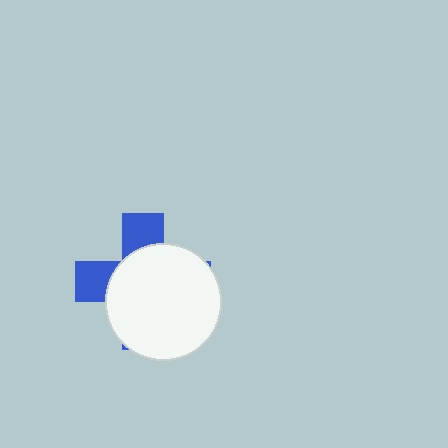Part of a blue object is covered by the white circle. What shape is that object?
It is a cross.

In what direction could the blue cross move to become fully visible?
The blue cross could move toward the upper-left. That would shift it out from behind the white circle entirely.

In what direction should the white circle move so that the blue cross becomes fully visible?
The white circle should move toward the lower-right. That is the shortest direction to clear the overlap and leave the blue cross fully visible.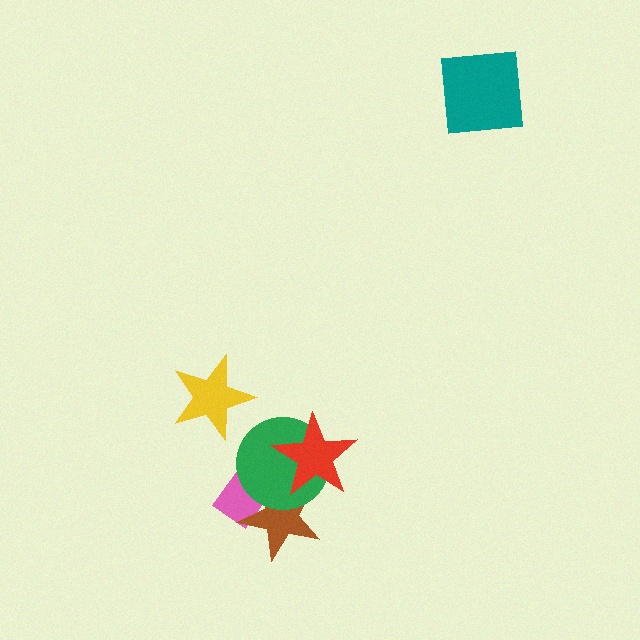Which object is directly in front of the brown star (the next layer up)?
The green circle is directly in front of the brown star.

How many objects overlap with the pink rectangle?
2 objects overlap with the pink rectangle.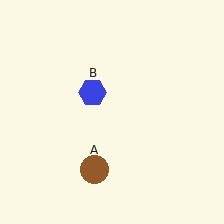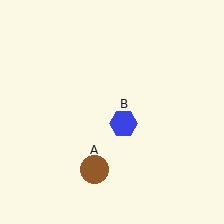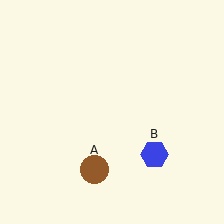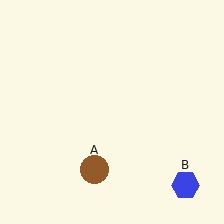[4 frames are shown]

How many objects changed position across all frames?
1 object changed position: blue hexagon (object B).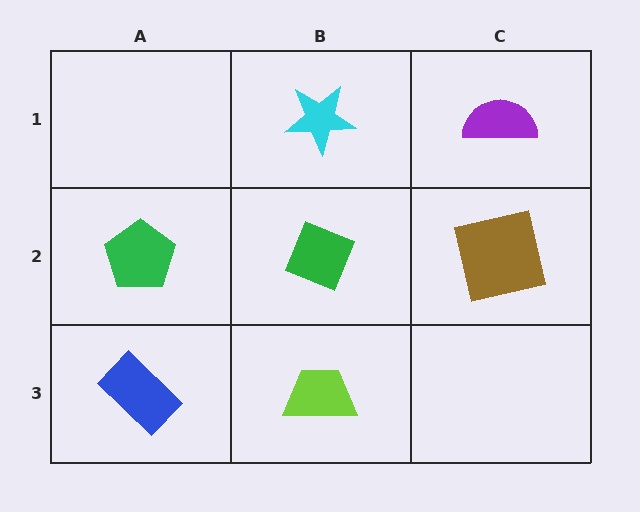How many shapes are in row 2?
3 shapes.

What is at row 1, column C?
A purple semicircle.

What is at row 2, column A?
A green pentagon.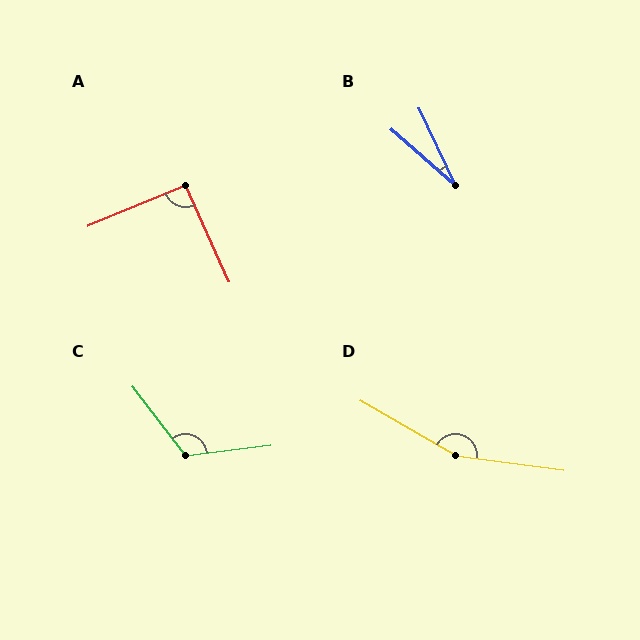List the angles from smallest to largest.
B (24°), A (92°), C (120°), D (158°).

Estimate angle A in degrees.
Approximately 92 degrees.